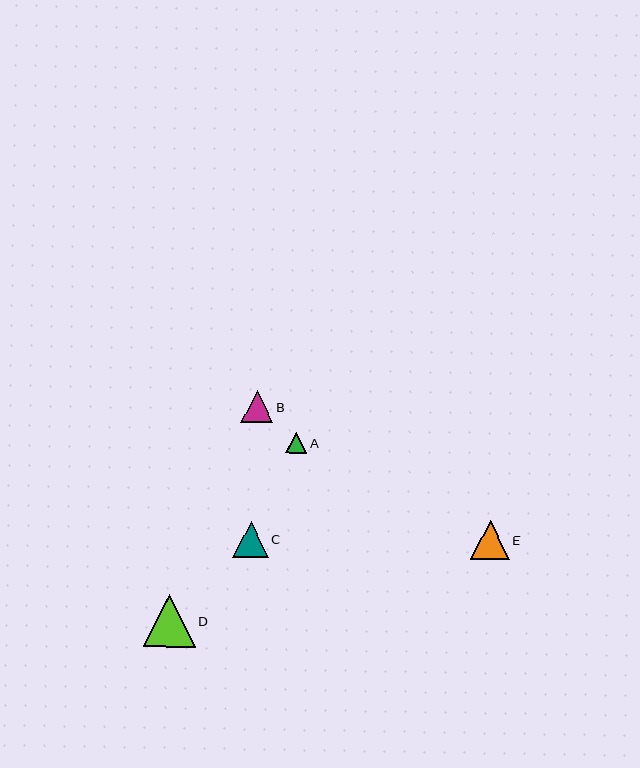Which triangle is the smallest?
Triangle A is the smallest with a size of approximately 21 pixels.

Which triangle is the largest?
Triangle D is the largest with a size of approximately 52 pixels.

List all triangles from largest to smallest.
From largest to smallest: D, E, C, B, A.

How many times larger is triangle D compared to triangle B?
Triangle D is approximately 1.6 times the size of triangle B.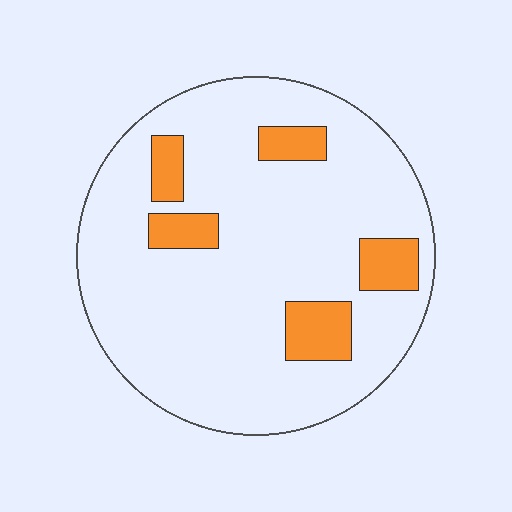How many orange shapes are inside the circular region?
5.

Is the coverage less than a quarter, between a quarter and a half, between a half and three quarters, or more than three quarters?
Less than a quarter.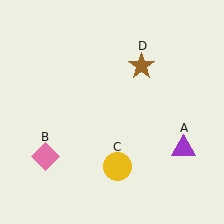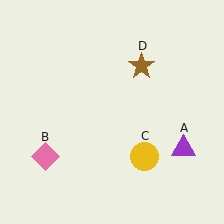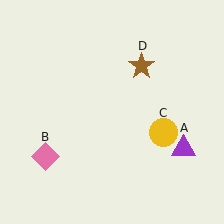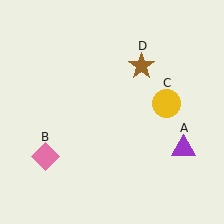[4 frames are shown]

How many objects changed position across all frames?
1 object changed position: yellow circle (object C).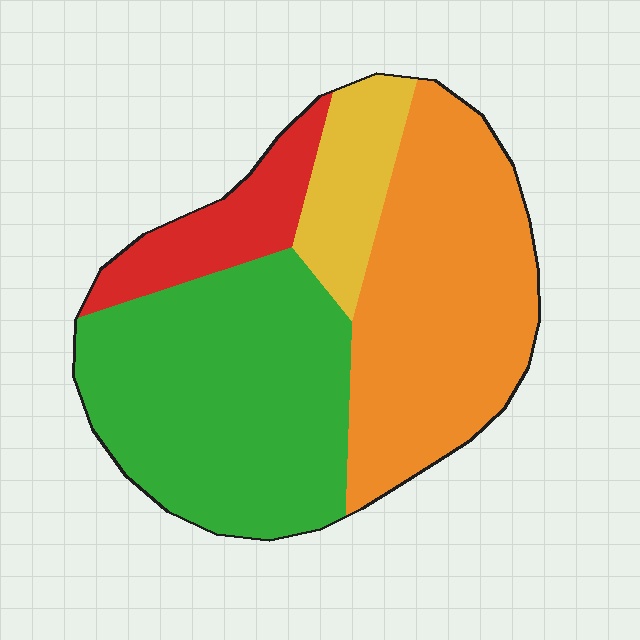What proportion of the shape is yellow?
Yellow takes up about one tenth (1/10) of the shape.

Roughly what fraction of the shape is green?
Green covers about 40% of the shape.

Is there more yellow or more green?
Green.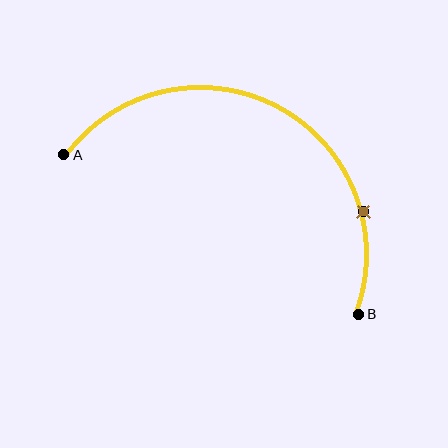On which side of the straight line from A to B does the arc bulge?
The arc bulges above the straight line connecting A and B.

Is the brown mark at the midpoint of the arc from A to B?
No. The brown mark lies on the arc but is closer to endpoint B. The arc midpoint would be at the point on the curve equidistant along the arc from both A and B.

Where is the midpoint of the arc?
The arc midpoint is the point on the curve farthest from the straight line joining A and B. It sits above that line.